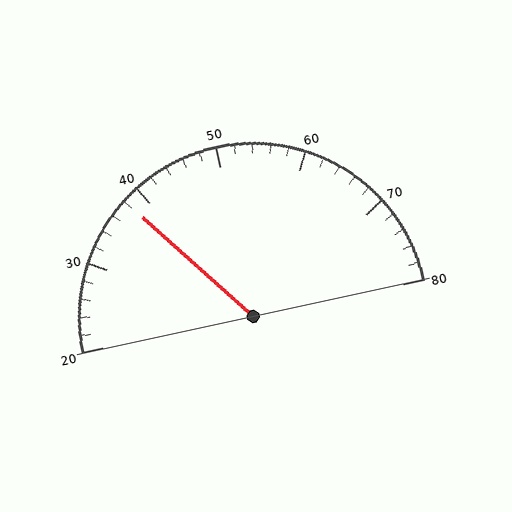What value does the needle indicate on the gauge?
The needle indicates approximately 38.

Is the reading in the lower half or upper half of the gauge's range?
The reading is in the lower half of the range (20 to 80).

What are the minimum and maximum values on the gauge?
The gauge ranges from 20 to 80.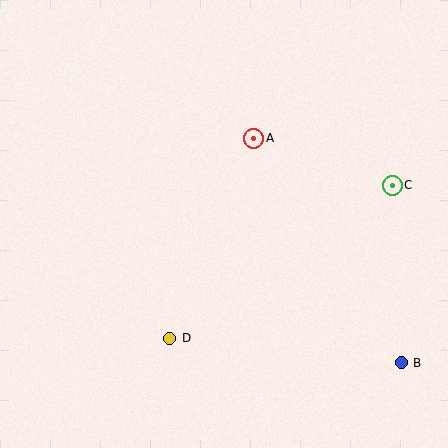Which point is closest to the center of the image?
Point A at (254, 138) is closest to the center.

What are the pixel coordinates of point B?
Point B is at (401, 363).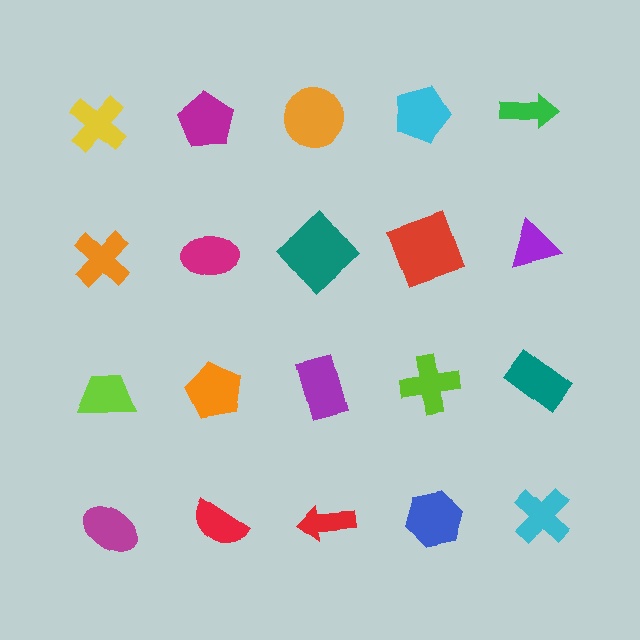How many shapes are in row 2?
5 shapes.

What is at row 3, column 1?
A lime trapezoid.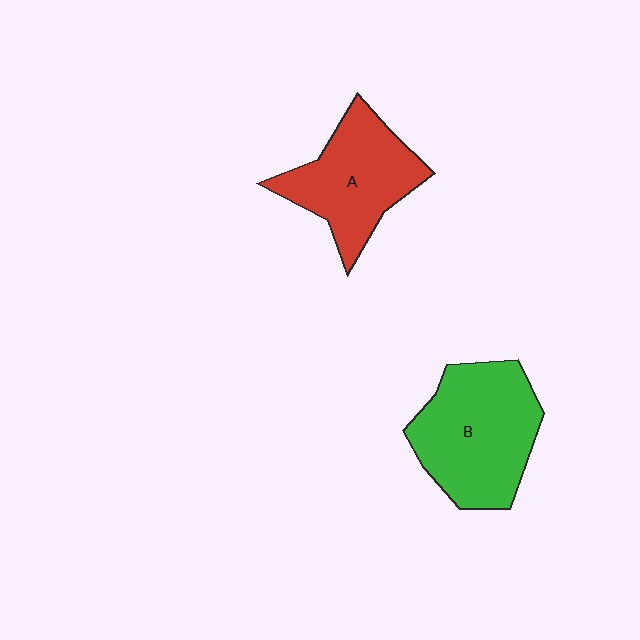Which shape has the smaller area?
Shape A (red).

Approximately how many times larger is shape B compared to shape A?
Approximately 1.2 times.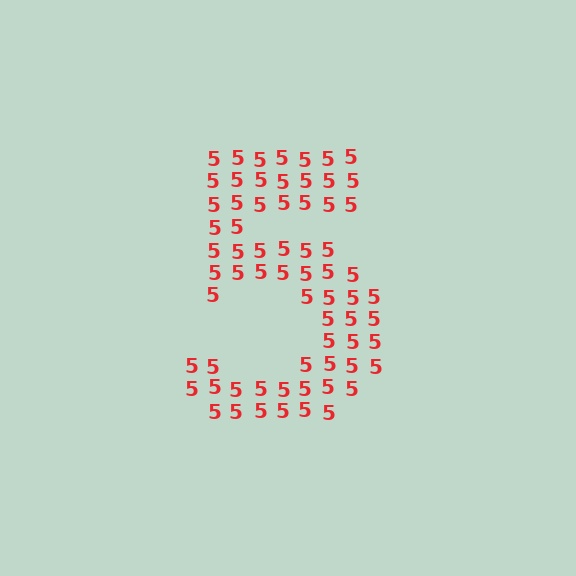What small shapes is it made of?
It is made of small digit 5's.